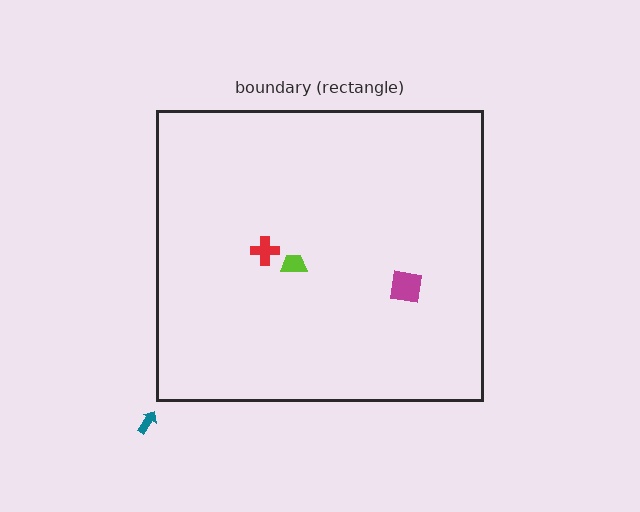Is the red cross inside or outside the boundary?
Inside.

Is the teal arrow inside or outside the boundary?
Outside.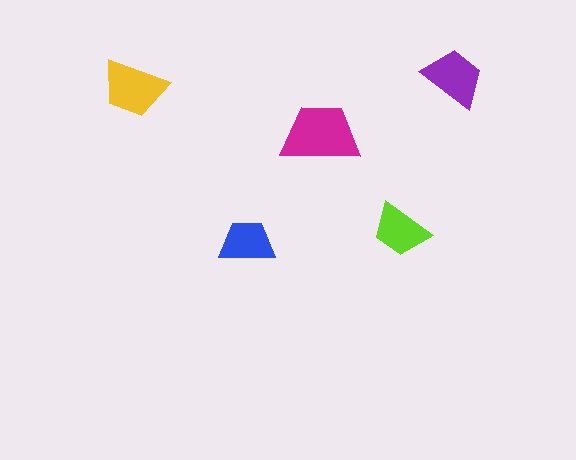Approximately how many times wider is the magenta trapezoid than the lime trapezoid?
About 1.5 times wider.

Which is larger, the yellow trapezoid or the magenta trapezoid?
The magenta one.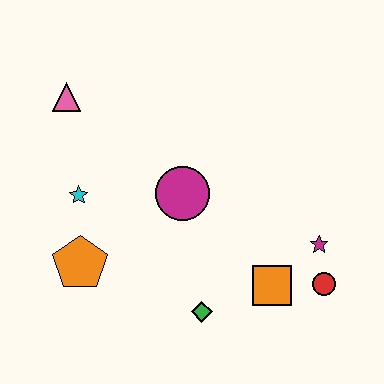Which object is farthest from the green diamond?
The pink triangle is farthest from the green diamond.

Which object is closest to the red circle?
The magenta star is closest to the red circle.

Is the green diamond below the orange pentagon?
Yes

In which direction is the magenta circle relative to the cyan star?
The magenta circle is to the right of the cyan star.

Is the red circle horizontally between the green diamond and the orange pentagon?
No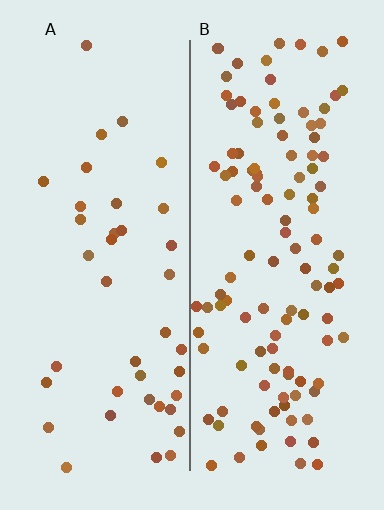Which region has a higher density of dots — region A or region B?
B (the right).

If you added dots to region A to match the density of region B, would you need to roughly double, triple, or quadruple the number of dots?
Approximately triple.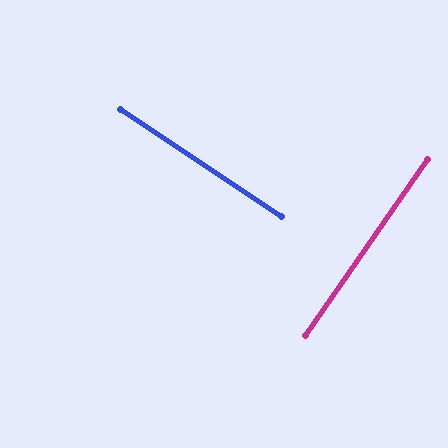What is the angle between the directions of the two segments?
Approximately 89 degrees.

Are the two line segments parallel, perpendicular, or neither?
Perpendicular — they meet at approximately 89°.